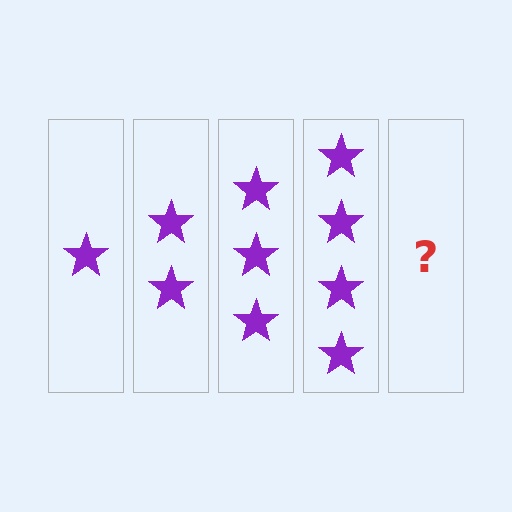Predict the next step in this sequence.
The next step is 5 stars.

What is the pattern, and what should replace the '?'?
The pattern is that each step adds one more star. The '?' should be 5 stars.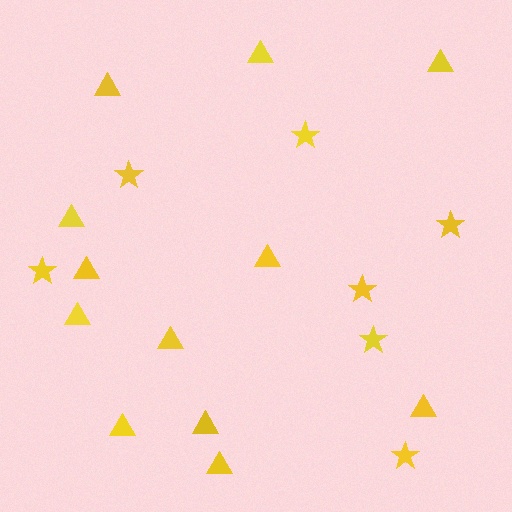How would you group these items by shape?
There are 2 groups: one group of stars (7) and one group of triangles (12).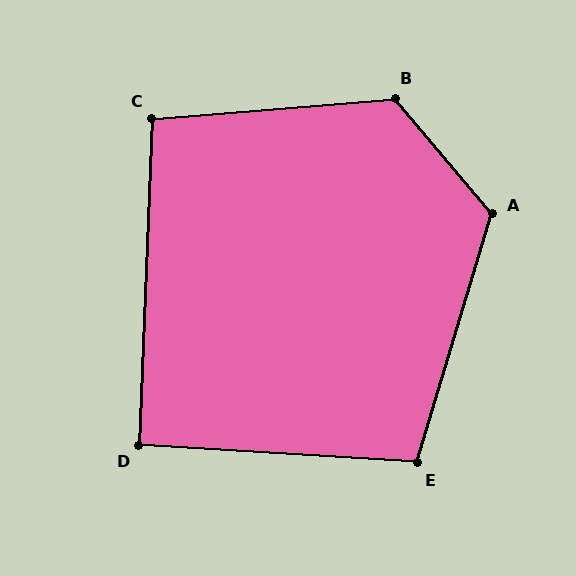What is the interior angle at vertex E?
Approximately 103 degrees (obtuse).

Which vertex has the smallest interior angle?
D, at approximately 91 degrees.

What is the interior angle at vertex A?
Approximately 123 degrees (obtuse).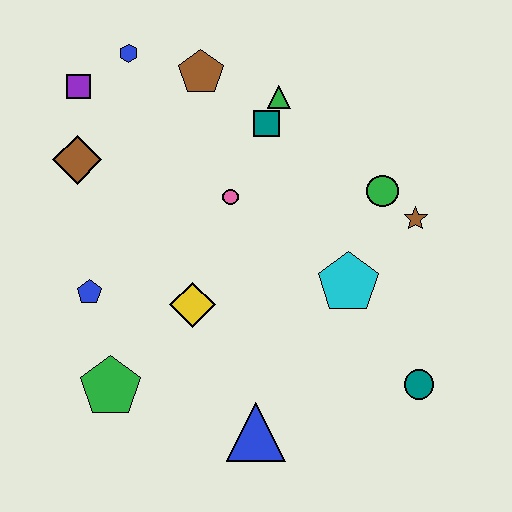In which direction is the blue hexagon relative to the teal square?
The blue hexagon is to the left of the teal square.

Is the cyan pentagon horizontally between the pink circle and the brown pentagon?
No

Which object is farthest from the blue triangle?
The blue hexagon is farthest from the blue triangle.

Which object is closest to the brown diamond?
The purple square is closest to the brown diamond.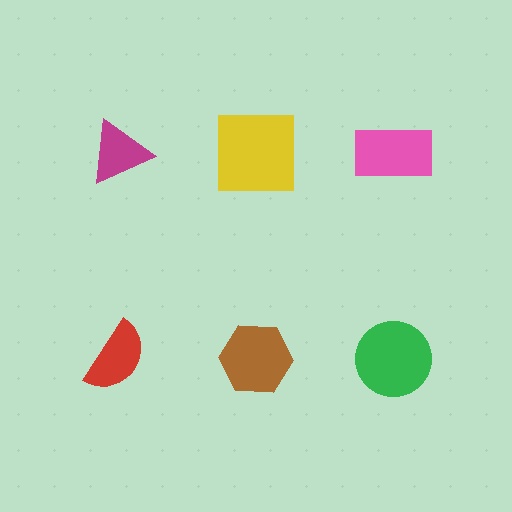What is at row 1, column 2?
A yellow square.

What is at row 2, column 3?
A green circle.